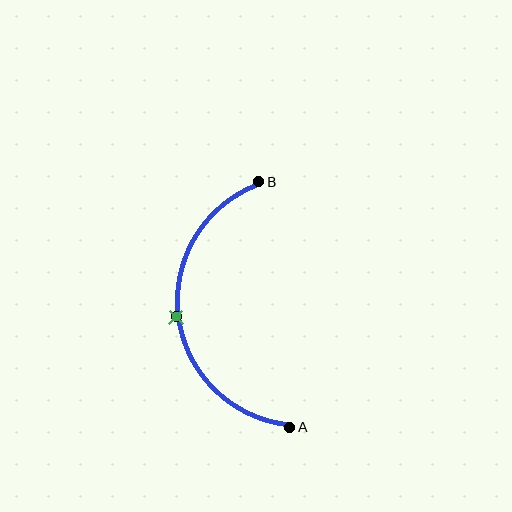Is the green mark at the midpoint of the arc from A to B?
Yes. The green mark lies on the arc at equal arc-length from both A and B — it is the arc midpoint.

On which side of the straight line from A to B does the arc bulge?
The arc bulges to the left of the straight line connecting A and B.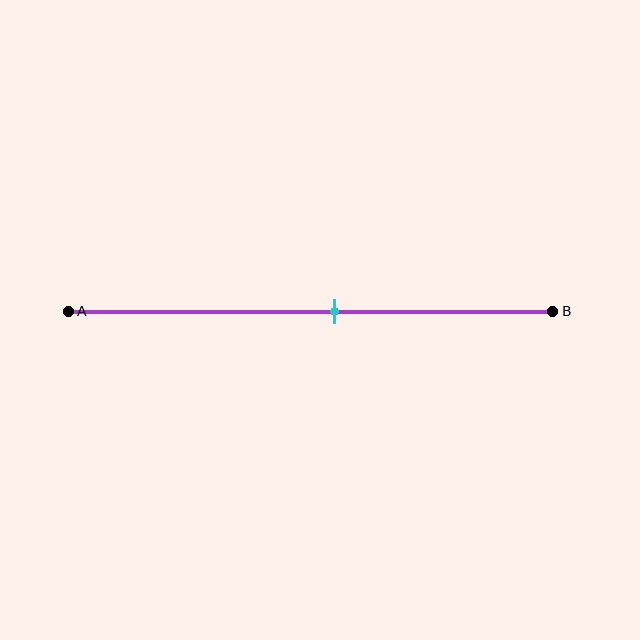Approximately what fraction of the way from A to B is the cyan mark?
The cyan mark is approximately 55% of the way from A to B.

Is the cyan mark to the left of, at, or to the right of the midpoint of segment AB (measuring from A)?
The cyan mark is to the right of the midpoint of segment AB.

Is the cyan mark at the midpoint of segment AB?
No, the mark is at about 55% from A, not at the 50% midpoint.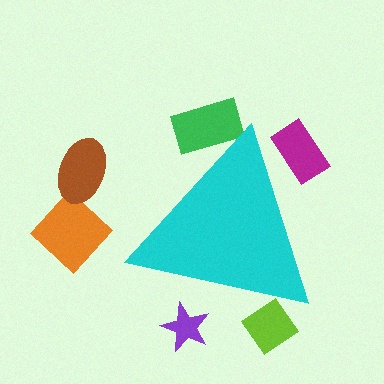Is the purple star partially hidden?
Yes, the purple star is partially hidden behind the cyan triangle.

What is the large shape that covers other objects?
A cyan triangle.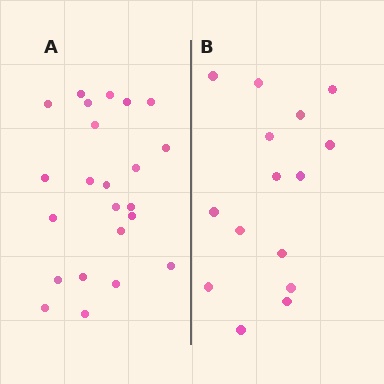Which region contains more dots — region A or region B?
Region A (the left region) has more dots.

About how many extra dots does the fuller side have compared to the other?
Region A has roughly 8 or so more dots than region B.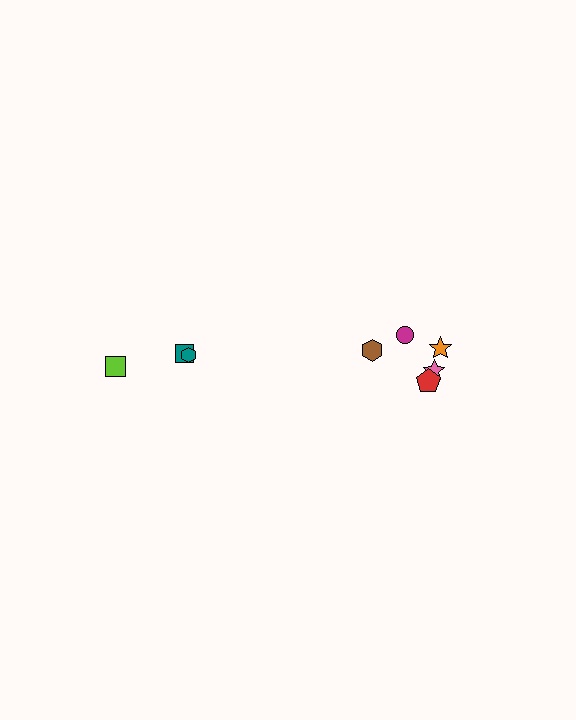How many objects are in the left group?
There are 3 objects.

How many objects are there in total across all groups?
There are 8 objects.